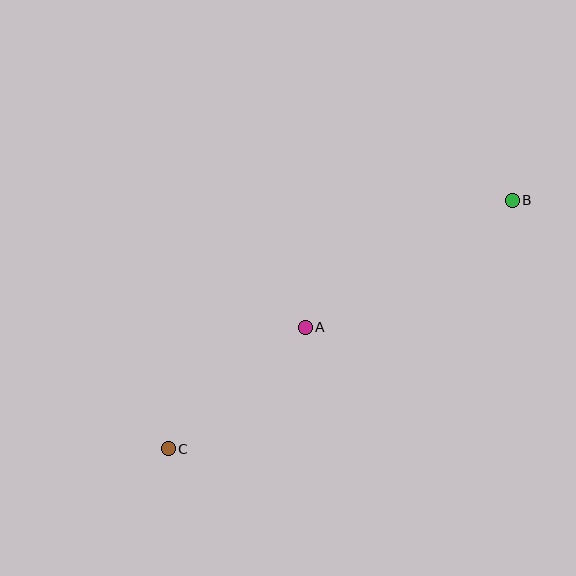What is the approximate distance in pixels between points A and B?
The distance between A and B is approximately 243 pixels.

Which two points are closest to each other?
Points A and C are closest to each other.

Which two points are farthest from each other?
Points B and C are farthest from each other.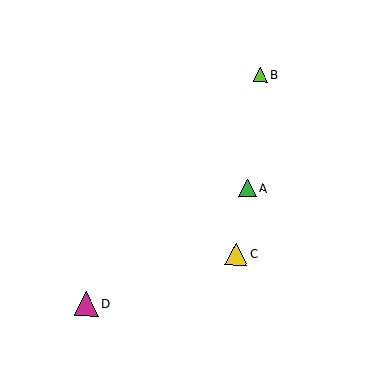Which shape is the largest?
The magenta triangle (labeled D) is the largest.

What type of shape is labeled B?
Shape B is a lime triangle.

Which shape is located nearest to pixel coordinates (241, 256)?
The yellow triangle (labeled C) at (236, 254) is nearest to that location.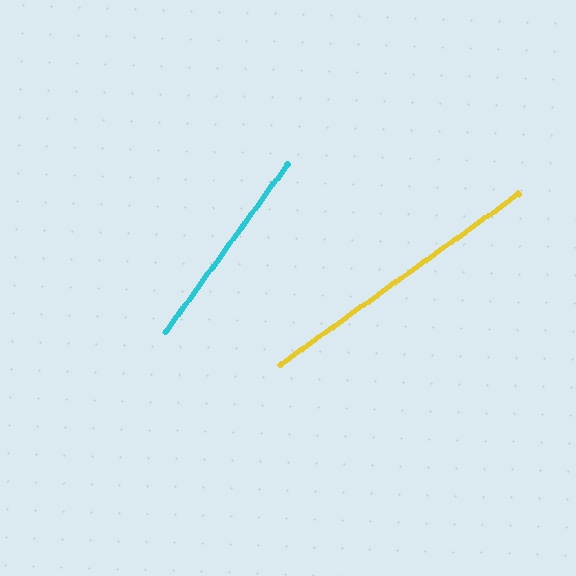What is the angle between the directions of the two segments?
Approximately 18 degrees.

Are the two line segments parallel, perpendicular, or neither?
Neither parallel nor perpendicular — they differ by about 18°.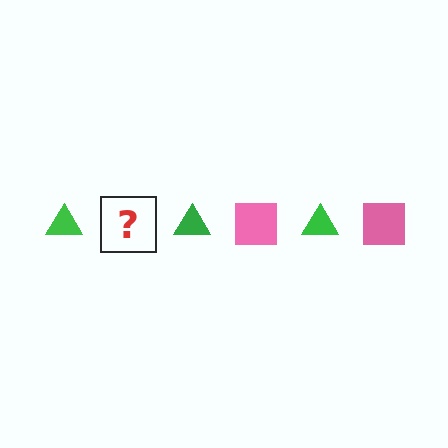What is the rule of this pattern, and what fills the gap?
The rule is that the pattern alternates between green triangle and pink square. The gap should be filled with a pink square.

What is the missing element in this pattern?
The missing element is a pink square.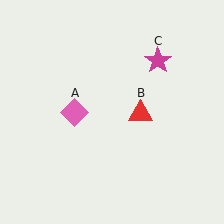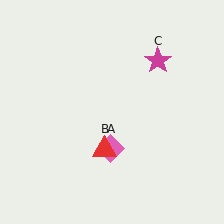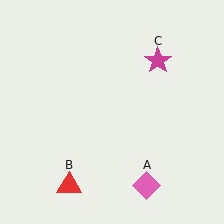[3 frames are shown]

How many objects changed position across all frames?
2 objects changed position: pink diamond (object A), red triangle (object B).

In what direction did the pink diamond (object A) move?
The pink diamond (object A) moved down and to the right.